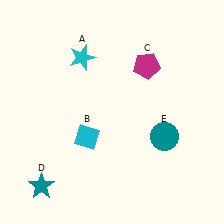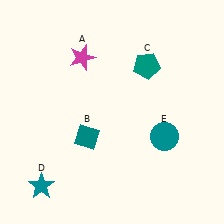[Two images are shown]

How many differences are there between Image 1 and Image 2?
There are 3 differences between the two images.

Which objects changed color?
A changed from cyan to magenta. B changed from cyan to teal. C changed from magenta to teal.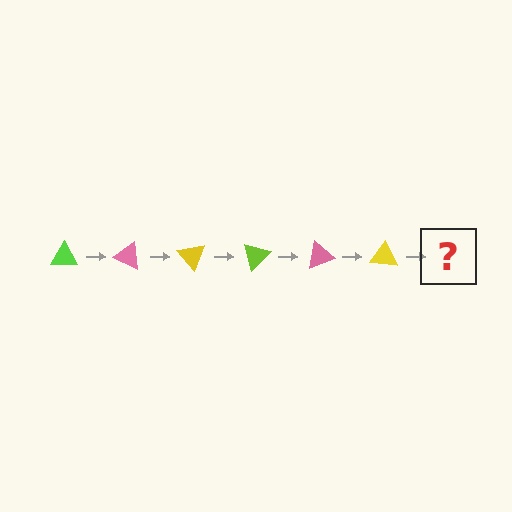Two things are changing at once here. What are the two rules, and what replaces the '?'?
The two rules are that it rotates 25 degrees each step and the color cycles through lime, pink, and yellow. The '?' should be a lime triangle, rotated 150 degrees from the start.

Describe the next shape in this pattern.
It should be a lime triangle, rotated 150 degrees from the start.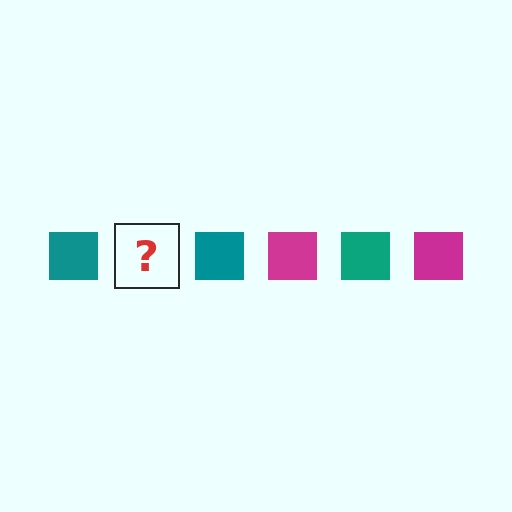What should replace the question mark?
The question mark should be replaced with a magenta square.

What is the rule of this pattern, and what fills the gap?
The rule is that the pattern cycles through teal, magenta squares. The gap should be filled with a magenta square.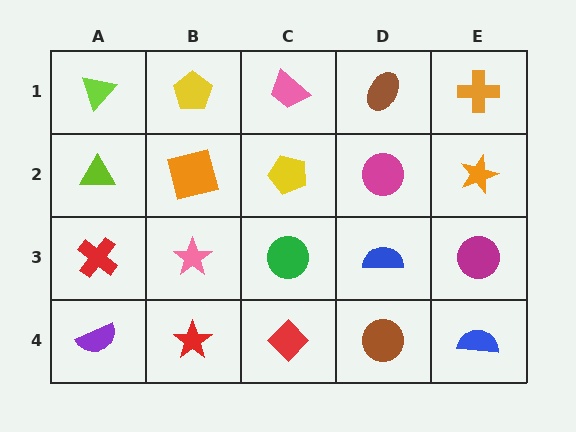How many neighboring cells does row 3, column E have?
3.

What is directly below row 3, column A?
A purple semicircle.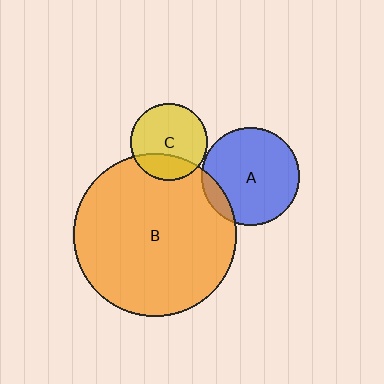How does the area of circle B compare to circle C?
Approximately 4.5 times.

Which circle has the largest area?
Circle B (orange).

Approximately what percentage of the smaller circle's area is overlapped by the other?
Approximately 10%.